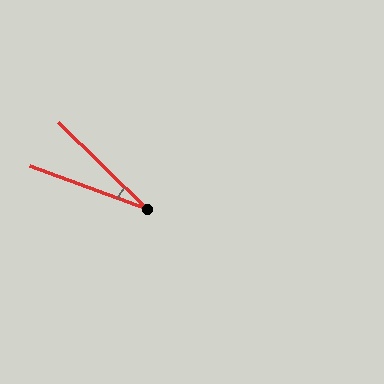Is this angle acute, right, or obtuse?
It is acute.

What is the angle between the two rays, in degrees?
Approximately 24 degrees.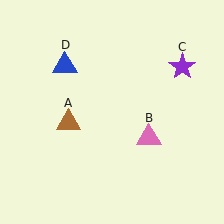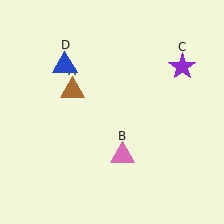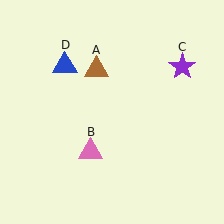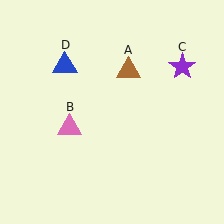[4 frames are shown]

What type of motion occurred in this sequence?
The brown triangle (object A), pink triangle (object B) rotated clockwise around the center of the scene.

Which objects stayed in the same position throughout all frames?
Purple star (object C) and blue triangle (object D) remained stationary.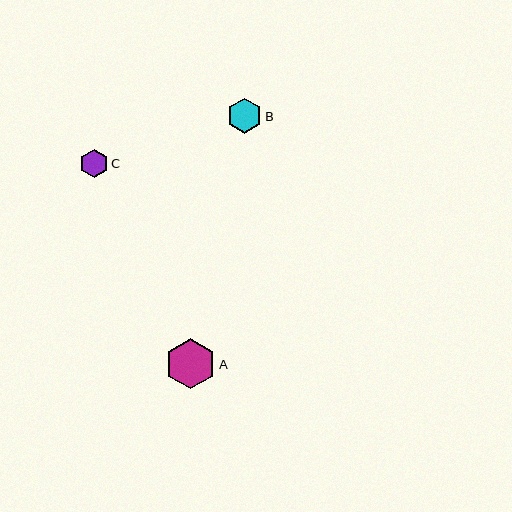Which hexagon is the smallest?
Hexagon C is the smallest with a size of approximately 29 pixels.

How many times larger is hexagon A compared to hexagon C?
Hexagon A is approximately 1.8 times the size of hexagon C.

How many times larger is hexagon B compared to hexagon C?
Hexagon B is approximately 1.2 times the size of hexagon C.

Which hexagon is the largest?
Hexagon A is the largest with a size of approximately 51 pixels.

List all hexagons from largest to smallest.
From largest to smallest: A, B, C.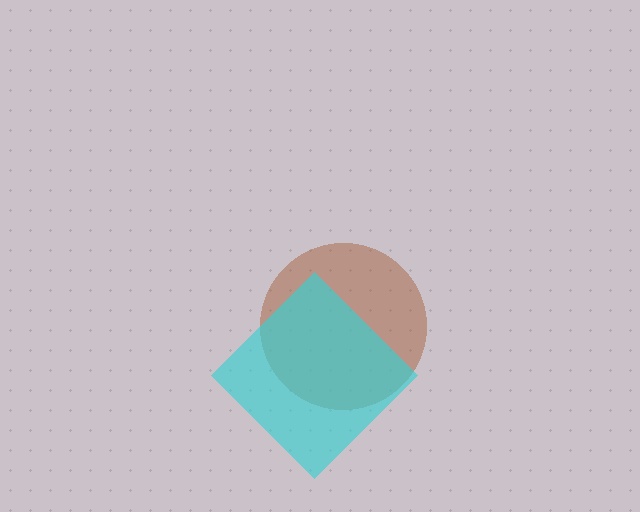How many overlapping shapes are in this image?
There are 2 overlapping shapes in the image.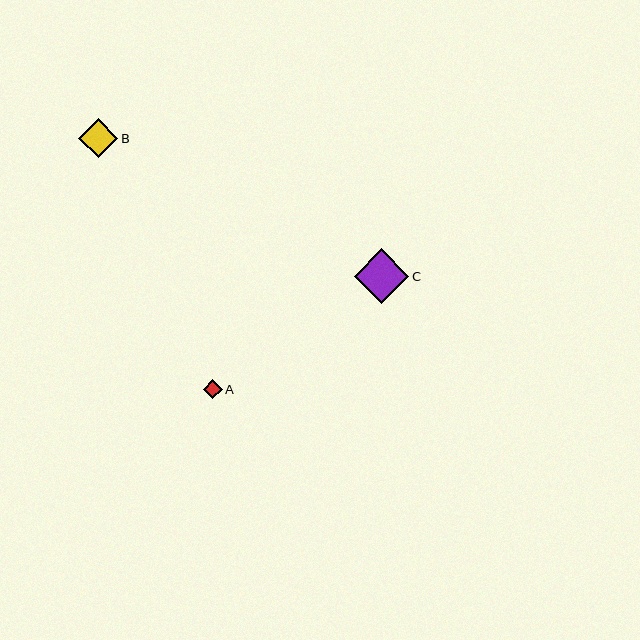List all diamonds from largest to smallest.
From largest to smallest: C, B, A.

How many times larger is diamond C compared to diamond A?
Diamond C is approximately 3.0 times the size of diamond A.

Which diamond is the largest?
Diamond C is the largest with a size of approximately 55 pixels.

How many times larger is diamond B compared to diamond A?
Diamond B is approximately 2.1 times the size of diamond A.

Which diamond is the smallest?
Diamond A is the smallest with a size of approximately 18 pixels.